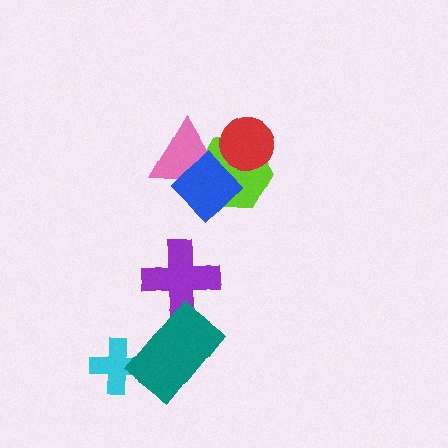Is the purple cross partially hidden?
Yes, it is partially covered by another shape.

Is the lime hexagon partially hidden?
Yes, it is partially covered by another shape.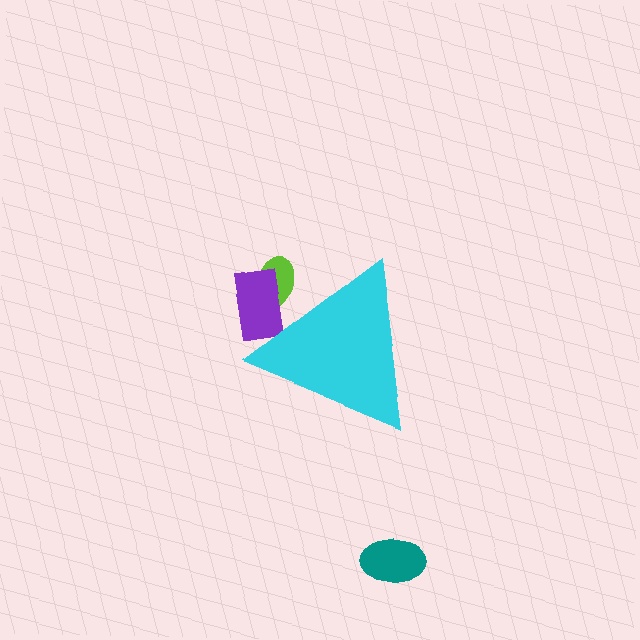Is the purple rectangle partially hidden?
Yes, the purple rectangle is partially hidden behind the cyan triangle.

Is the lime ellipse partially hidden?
Yes, the lime ellipse is partially hidden behind the cyan triangle.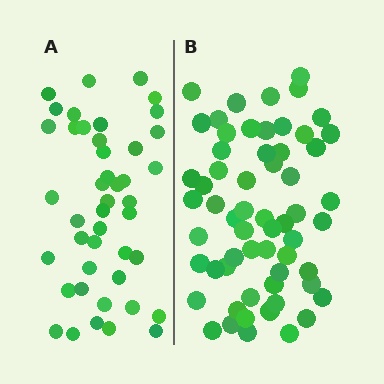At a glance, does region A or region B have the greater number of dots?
Region B (the right region) has more dots.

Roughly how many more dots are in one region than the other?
Region B has approximately 15 more dots than region A.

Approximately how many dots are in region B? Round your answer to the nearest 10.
About 60 dots.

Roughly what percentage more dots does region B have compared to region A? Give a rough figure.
About 35% more.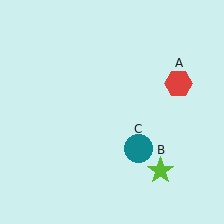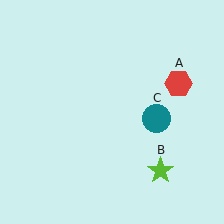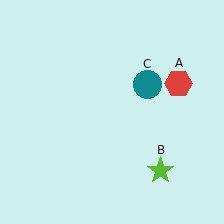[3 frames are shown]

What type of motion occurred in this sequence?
The teal circle (object C) rotated counterclockwise around the center of the scene.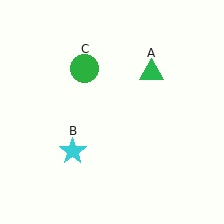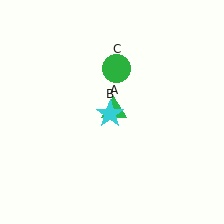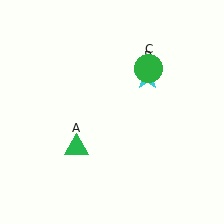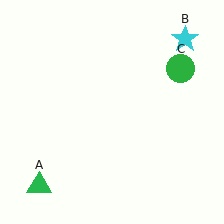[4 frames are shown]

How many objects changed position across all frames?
3 objects changed position: green triangle (object A), cyan star (object B), green circle (object C).